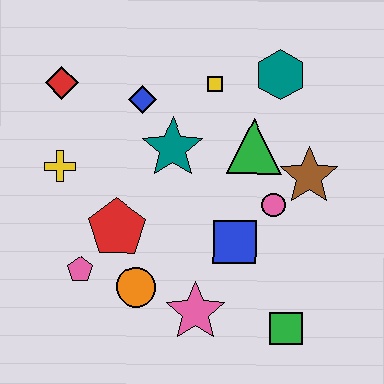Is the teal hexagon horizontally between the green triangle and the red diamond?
No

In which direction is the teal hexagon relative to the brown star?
The teal hexagon is above the brown star.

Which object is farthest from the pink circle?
The red diamond is farthest from the pink circle.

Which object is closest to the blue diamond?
The teal star is closest to the blue diamond.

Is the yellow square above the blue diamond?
Yes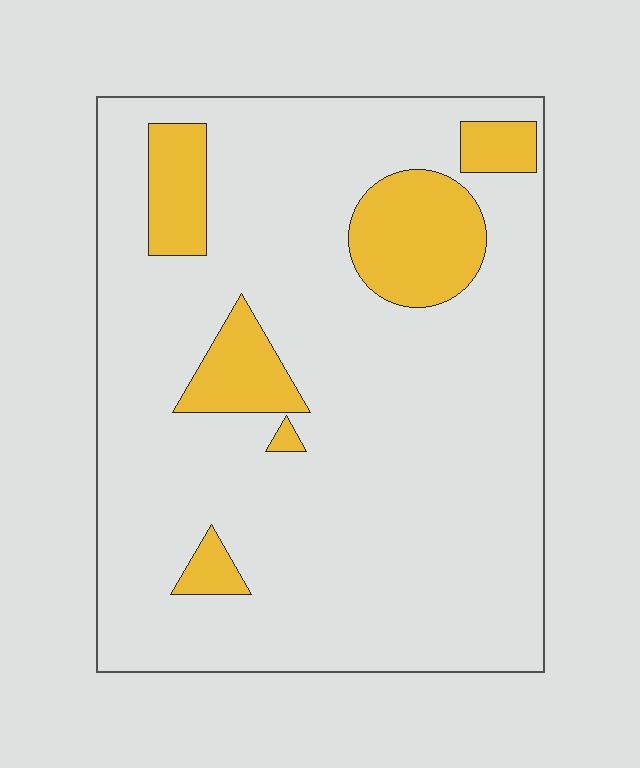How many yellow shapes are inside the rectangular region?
6.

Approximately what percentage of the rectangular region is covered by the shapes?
Approximately 15%.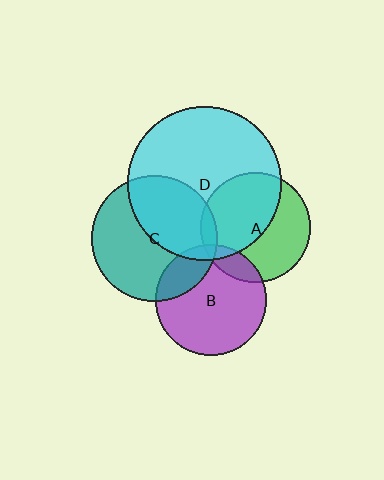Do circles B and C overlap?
Yes.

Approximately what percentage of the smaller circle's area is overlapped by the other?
Approximately 20%.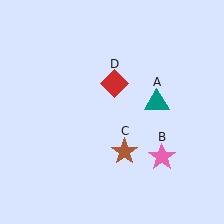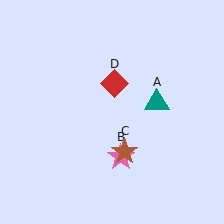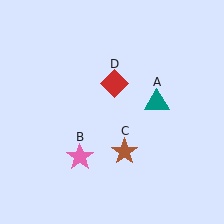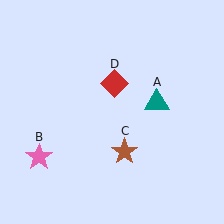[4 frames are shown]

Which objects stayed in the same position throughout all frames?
Teal triangle (object A) and brown star (object C) and red diamond (object D) remained stationary.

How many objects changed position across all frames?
1 object changed position: pink star (object B).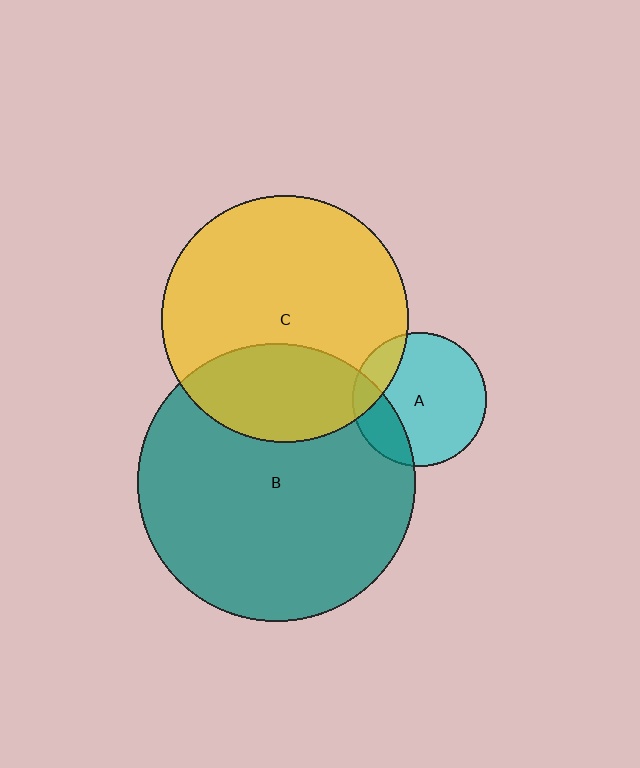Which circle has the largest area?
Circle B (teal).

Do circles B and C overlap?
Yes.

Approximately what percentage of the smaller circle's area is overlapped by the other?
Approximately 30%.